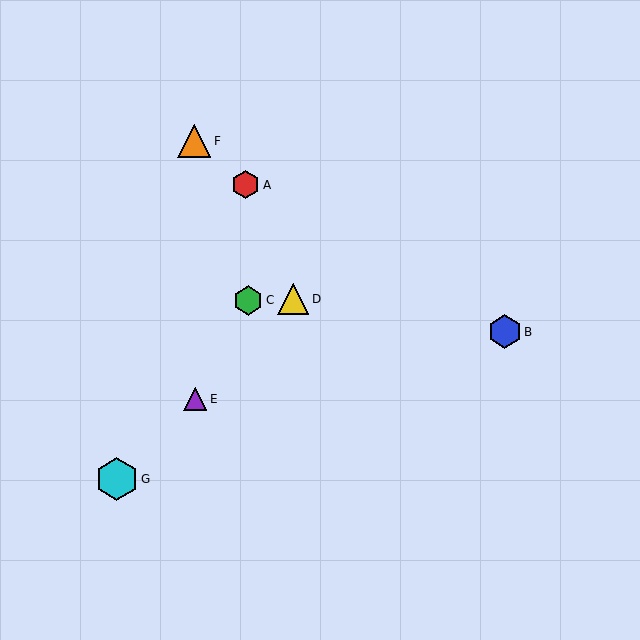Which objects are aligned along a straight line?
Objects D, E, G are aligned along a straight line.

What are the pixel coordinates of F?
Object F is at (194, 141).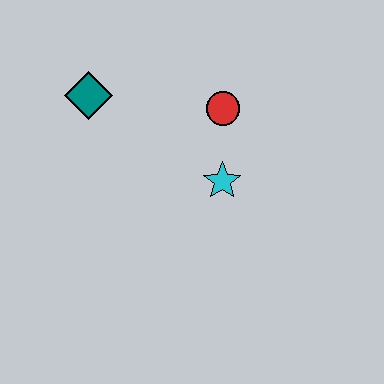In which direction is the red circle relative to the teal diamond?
The red circle is to the right of the teal diamond.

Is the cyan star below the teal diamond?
Yes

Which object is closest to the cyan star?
The red circle is closest to the cyan star.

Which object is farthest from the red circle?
The teal diamond is farthest from the red circle.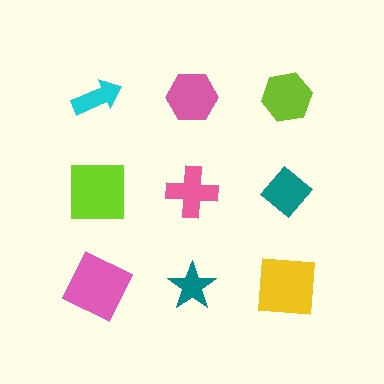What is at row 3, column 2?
A teal star.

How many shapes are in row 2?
3 shapes.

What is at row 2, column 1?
A lime square.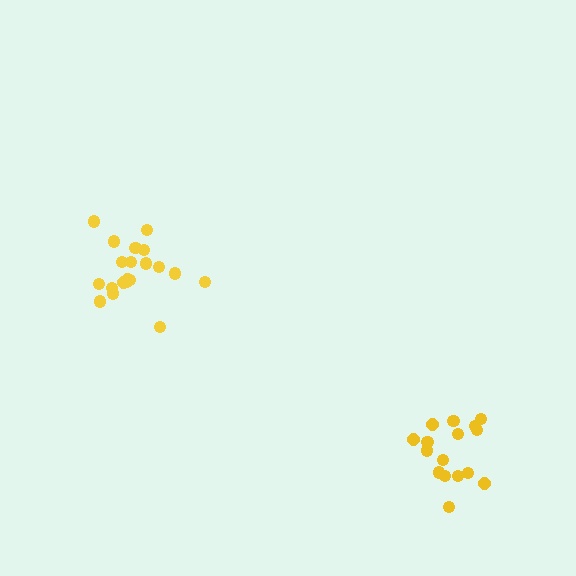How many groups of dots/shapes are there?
There are 2 groups.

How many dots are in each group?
Group 1: 16 dots, Group 2: 20 dots (36 total).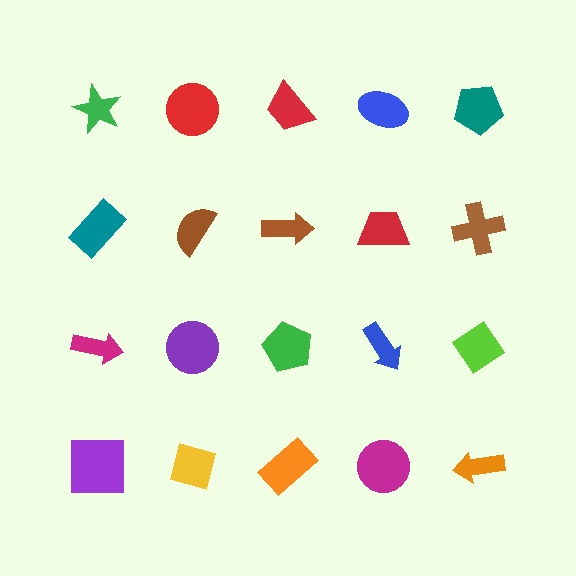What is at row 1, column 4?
A blue ellipse.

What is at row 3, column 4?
A blue arrow.